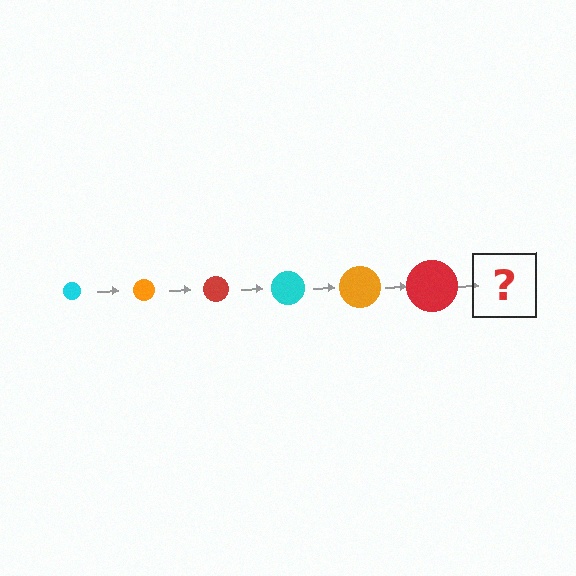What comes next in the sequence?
The next element should be a cyan circle, larger than the previous one.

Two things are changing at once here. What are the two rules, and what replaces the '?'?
The two rules are that the circle grows larger each step and the color cycles through cyan, orange, and red. The '?' should be a cyan circle, larger than the previous one.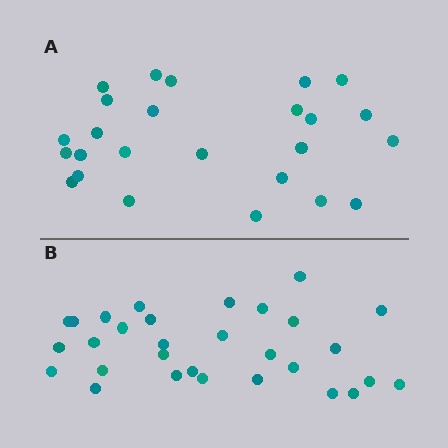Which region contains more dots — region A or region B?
Region B (the bottom region) has more dots.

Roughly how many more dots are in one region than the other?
Region B has about 5 more dots than region A.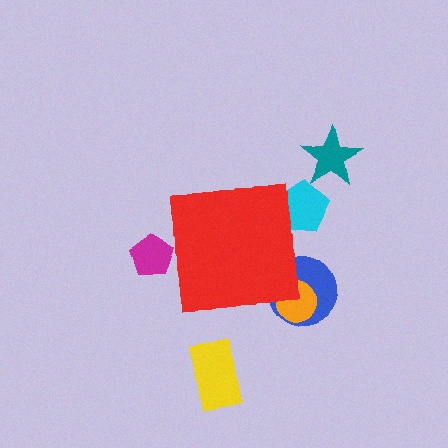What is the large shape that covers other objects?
A red square.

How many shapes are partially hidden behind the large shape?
4 shapes are partially hidden.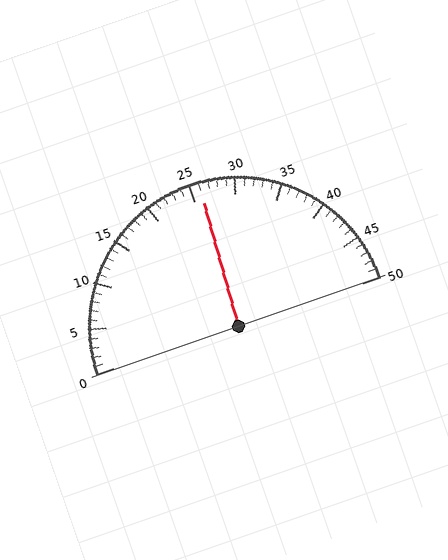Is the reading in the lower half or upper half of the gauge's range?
The reading is in the upper half of the range (0 to 50).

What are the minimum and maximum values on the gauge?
The gauge ranges from 0 to 50.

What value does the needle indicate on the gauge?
The needle indicates approximately 26.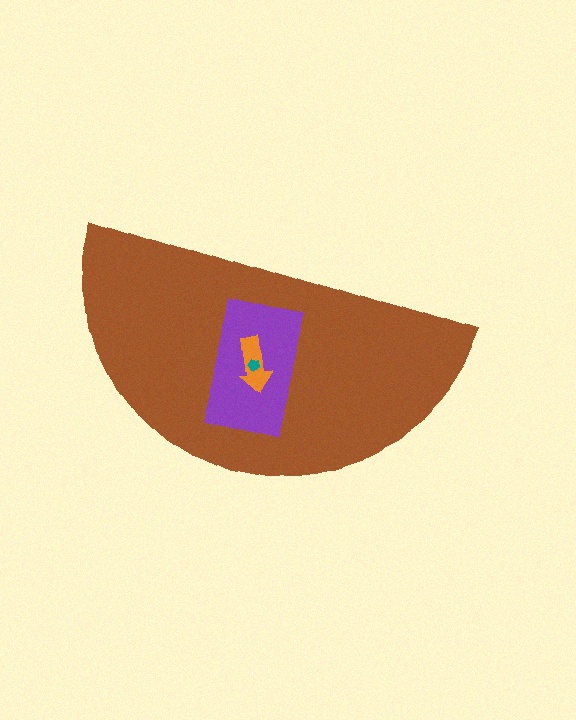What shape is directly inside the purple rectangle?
The orange arrow.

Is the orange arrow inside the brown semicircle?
Yes.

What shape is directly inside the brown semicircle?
The purple rectangle.